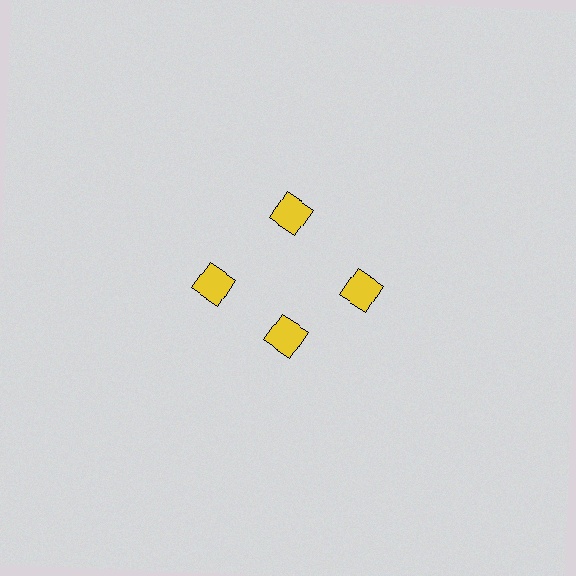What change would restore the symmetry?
The symmetry would be restored by moving it outward, back onto the ring so that all 4 squares sit at equal angles and equal distance from the center.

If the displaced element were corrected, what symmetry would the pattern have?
It would have 4-fold rotational symmetry — the pattern would map onto itself every 90 degrees.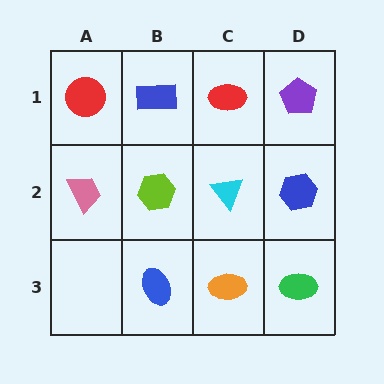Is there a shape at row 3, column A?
No, that cell is empty.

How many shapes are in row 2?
4 shapes.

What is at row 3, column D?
A green ellipse.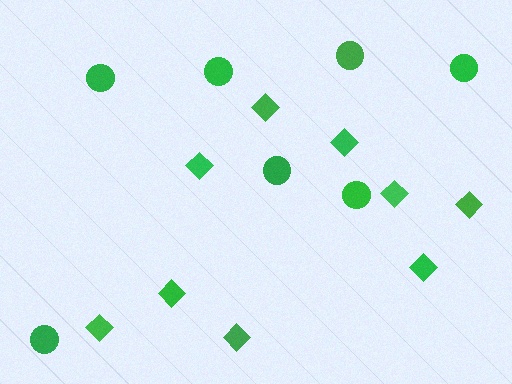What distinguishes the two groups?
There are 2 groups: one group of circles (7) and one group of diamonds (9).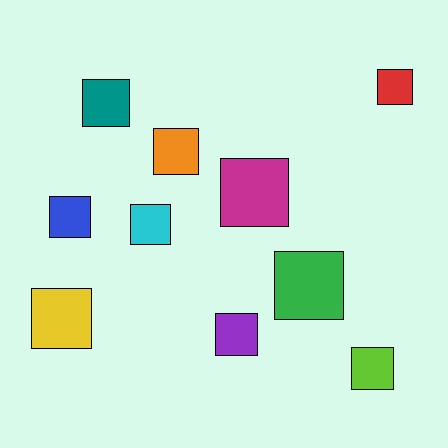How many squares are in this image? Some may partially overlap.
There are 10 squares.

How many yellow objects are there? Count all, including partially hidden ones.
There is 1 yellow object.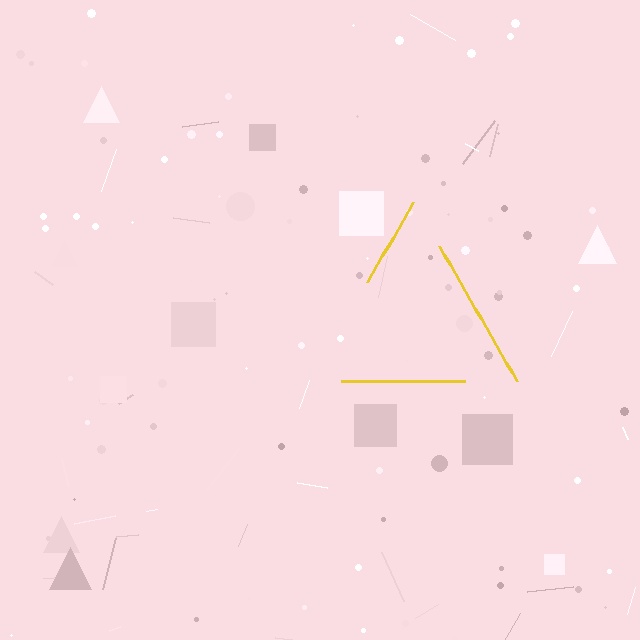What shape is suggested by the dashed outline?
The dashed outline suggests a triangle.